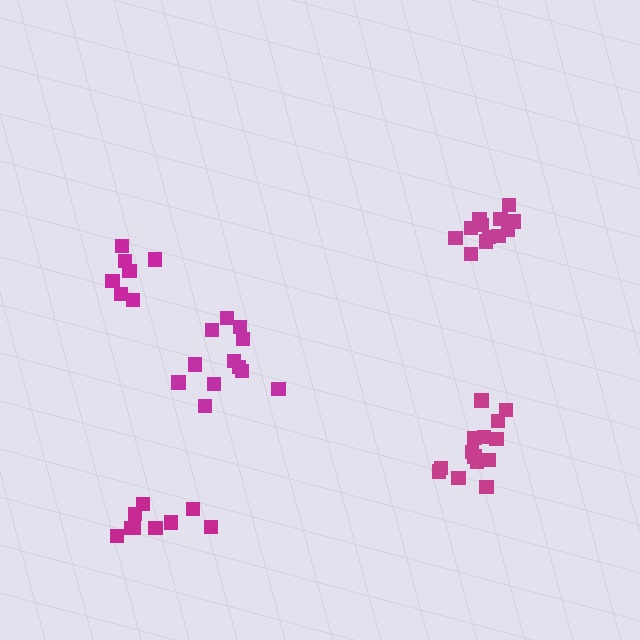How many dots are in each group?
Group 1: 12 dots, Group 2: 14 dots, Group 3: 8 dots, Group 4: 12 dots, Group 5: 9 dots (55 total).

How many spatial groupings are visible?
There are 5 spatial groupings.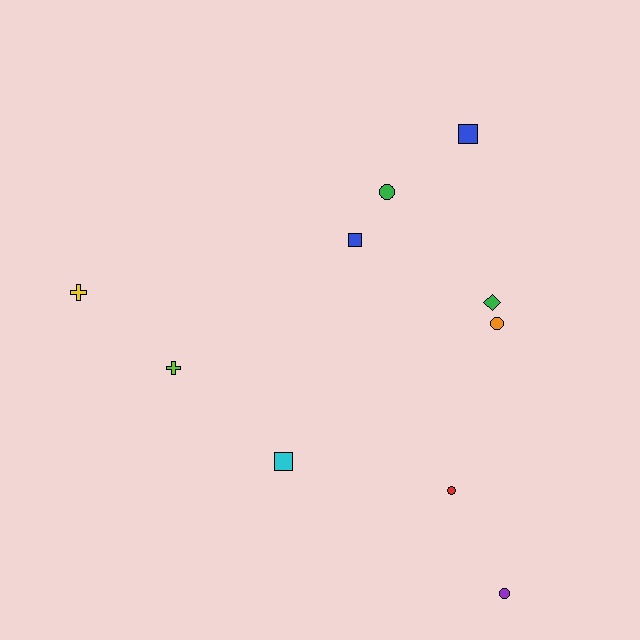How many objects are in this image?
There are 10 objects.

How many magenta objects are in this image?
There are no magenta objects.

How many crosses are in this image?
There are 2 crosses.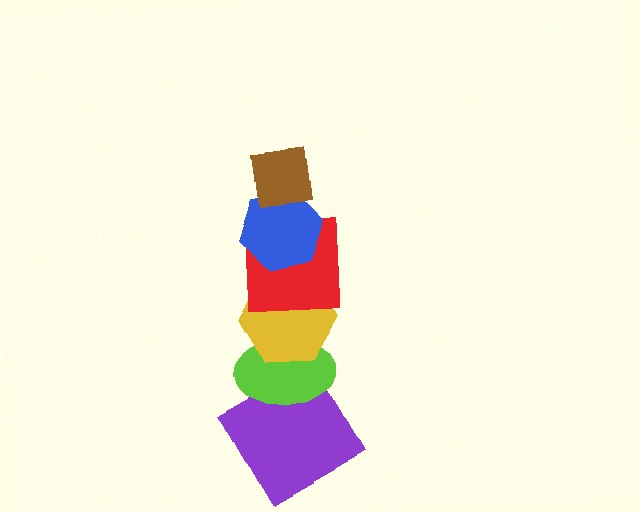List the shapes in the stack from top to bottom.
From top to bottom: the brown square, the blue hexagon, the red square, the yellow hexagon, the lime ellipse, the purple diamond.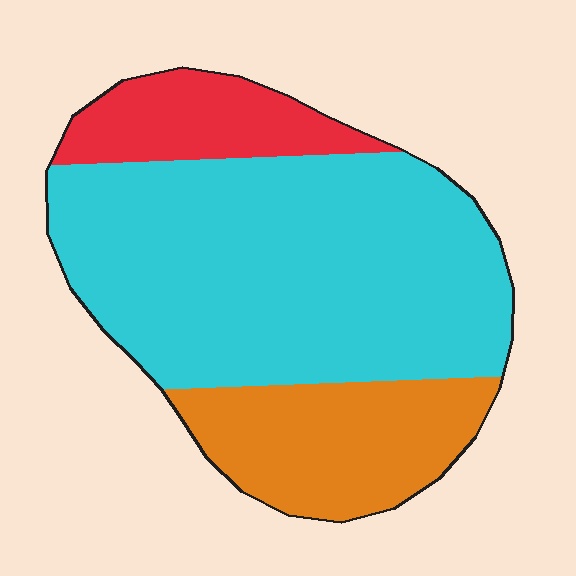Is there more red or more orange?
Orange.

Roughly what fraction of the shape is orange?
Orange covers 23% of the shape.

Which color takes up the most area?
Cyan, at roughly 65%.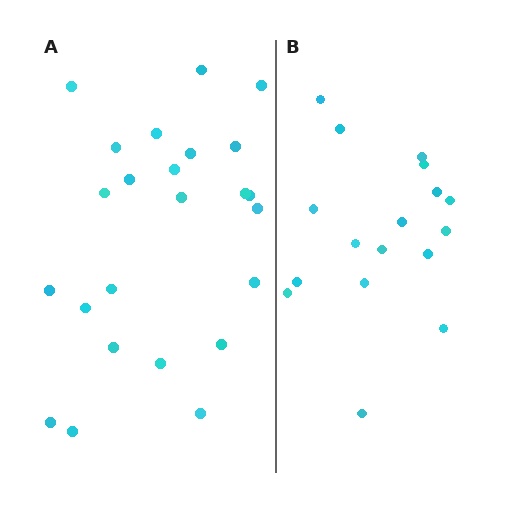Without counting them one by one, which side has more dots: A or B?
Region A (the left region) has more dots.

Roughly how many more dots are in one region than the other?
Region A has roughly 8 or so more dots than region B.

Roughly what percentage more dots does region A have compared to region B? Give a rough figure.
About 40% more.